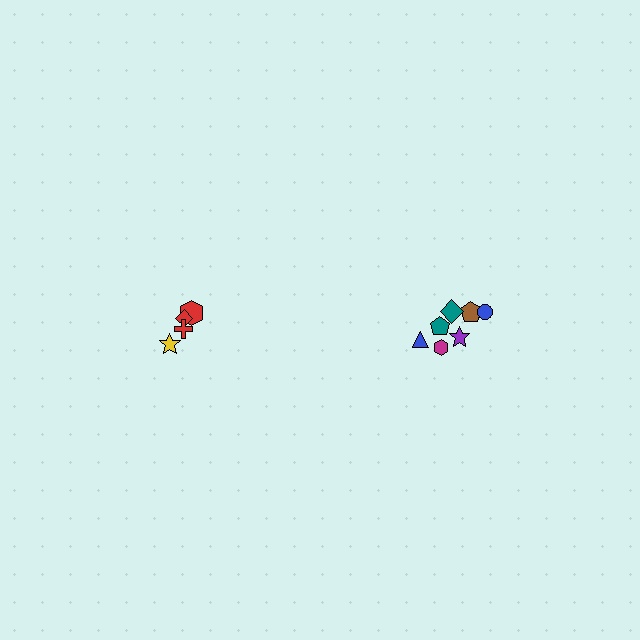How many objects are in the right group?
There are 7 objects.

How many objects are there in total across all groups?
There are 11 objects.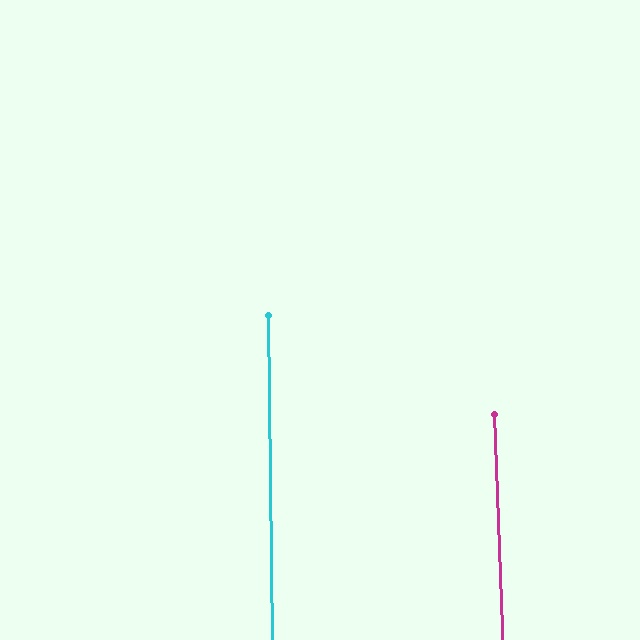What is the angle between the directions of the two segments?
Approximately 2 degrees.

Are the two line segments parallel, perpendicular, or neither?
Parallel — their directions differ by only 1.6°.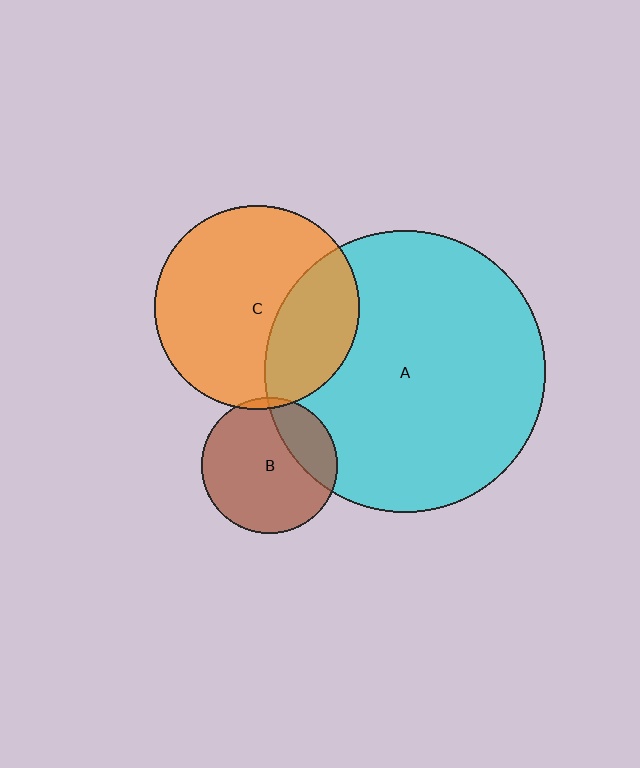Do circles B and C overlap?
Yes.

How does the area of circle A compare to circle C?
Approximately 1.9 times.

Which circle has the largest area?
Circle A (cyan).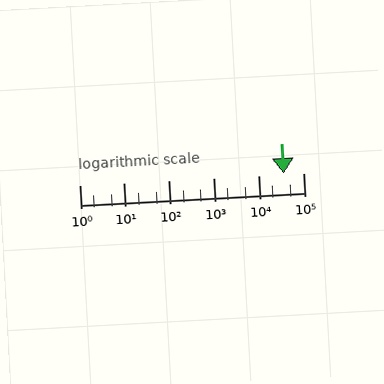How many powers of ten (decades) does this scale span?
The scale spans 5 decades, from 1 to 100000.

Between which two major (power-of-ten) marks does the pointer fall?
The pointer is between 10000 and 100000.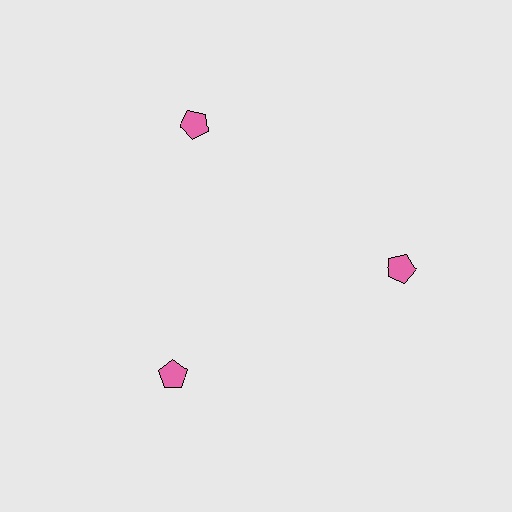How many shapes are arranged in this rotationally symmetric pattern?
There are 3 shapes, arranged in 3 groups of 1.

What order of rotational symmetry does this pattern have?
This pattern has 3-fold rotational symmetry.